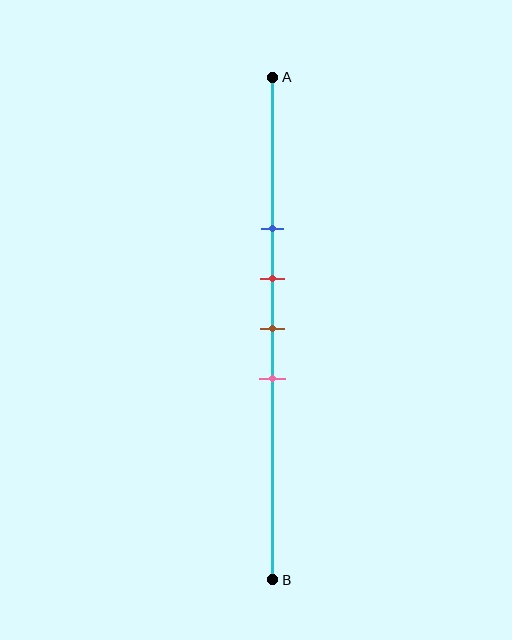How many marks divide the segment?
There are 4 marks dividing the segment.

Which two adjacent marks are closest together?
The red and brown marks are the closest adjacent pair.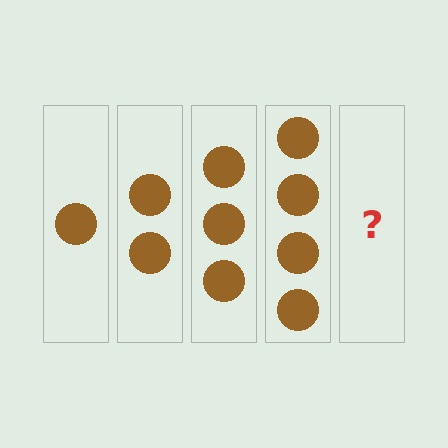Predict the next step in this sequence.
The next step is 5 circles.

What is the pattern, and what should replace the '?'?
The pattern is that each step adds one more circle. The '?' should be 5 circles.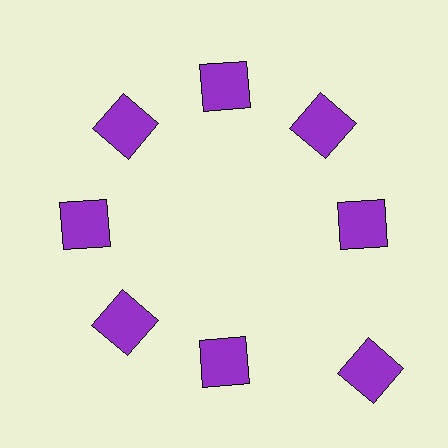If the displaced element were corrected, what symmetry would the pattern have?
It would have 8-fold rotational symmetry — the pattern would map onto itself every 45 degrees.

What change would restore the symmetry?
The symmetry would be restored by moving it inward, back onto the ring so that all 8 squares sit at equal angles and equal distance from the center.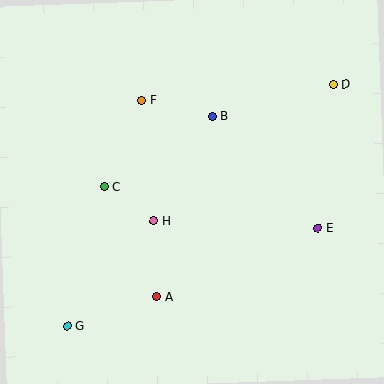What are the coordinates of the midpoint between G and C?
The midpoint between G and C is at (85, 257).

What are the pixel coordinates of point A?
Point A is at (156, 297).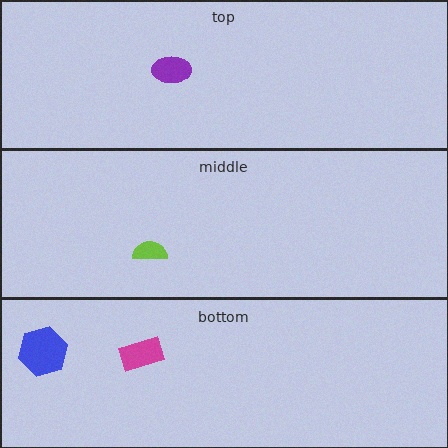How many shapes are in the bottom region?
2.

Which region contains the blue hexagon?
The bottom region.